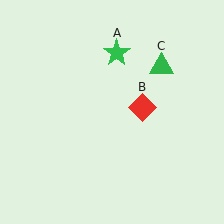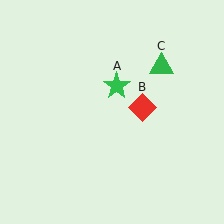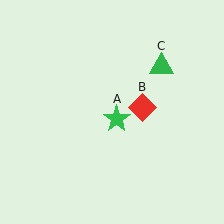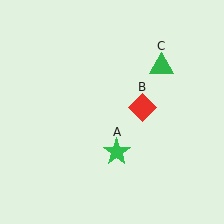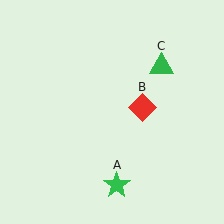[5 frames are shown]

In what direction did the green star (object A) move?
The green star (object A) moved down.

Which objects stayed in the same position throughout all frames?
Red diamond (object B) and green triangle (object C) remained stationary.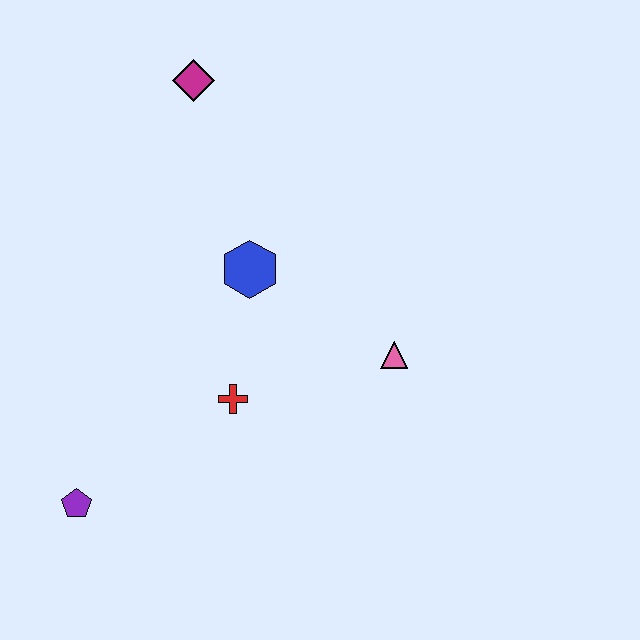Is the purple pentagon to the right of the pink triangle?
No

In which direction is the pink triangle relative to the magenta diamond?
The pink triangle is below the magenta diamond.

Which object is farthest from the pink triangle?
The purple pentagon is farthest from the pink triangle.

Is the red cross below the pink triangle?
Yes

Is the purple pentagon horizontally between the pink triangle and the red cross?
No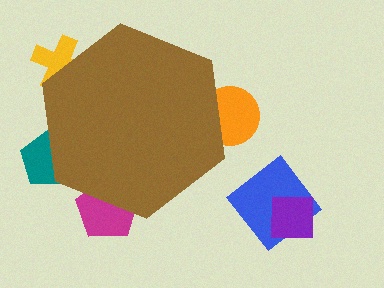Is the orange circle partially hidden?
Yes, the orange circle is partially hidden behind the brown hexagon.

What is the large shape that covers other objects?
A brown hexagon.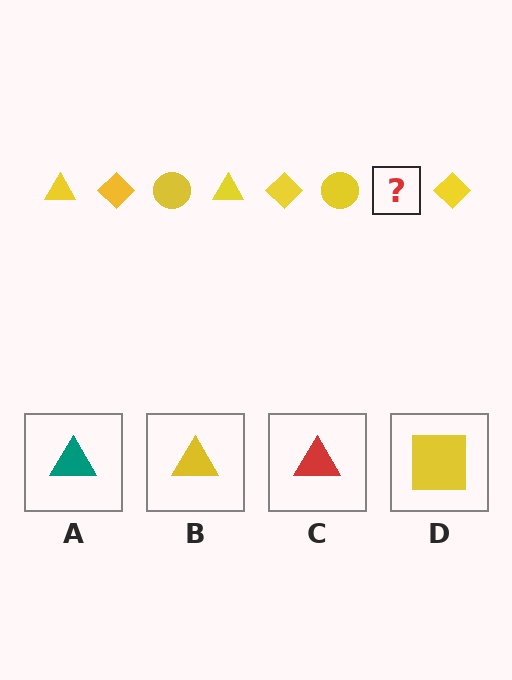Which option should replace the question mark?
Option B.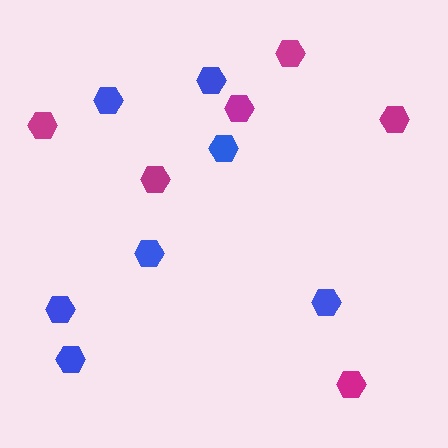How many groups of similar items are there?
There are 2 groups: one group of magenta hexagons (6) and one group of blue hexagons (7).